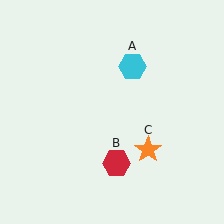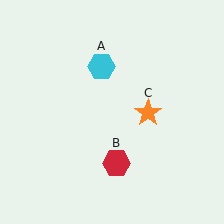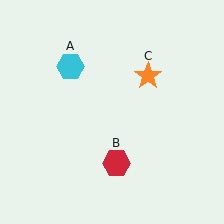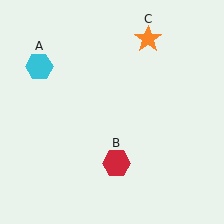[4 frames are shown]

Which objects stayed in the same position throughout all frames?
Red hexagon (object B) remained stationary.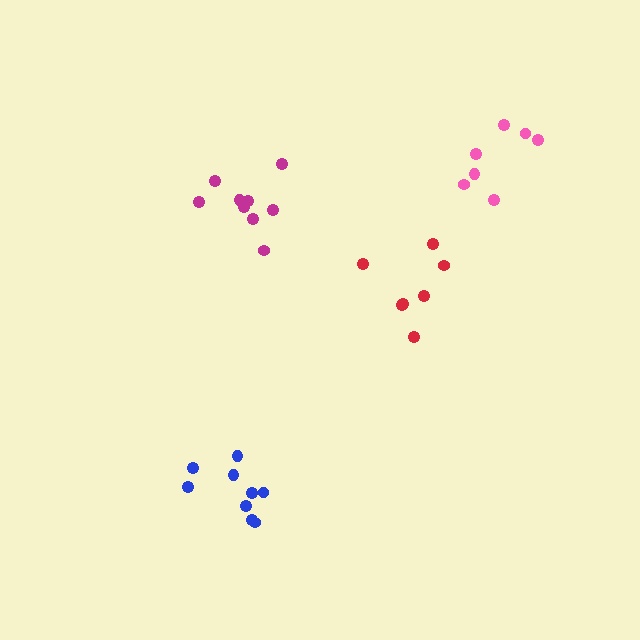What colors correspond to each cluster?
The clusters are colored: blue, magenta, red, pink.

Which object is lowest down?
The blue cluster is bottommost.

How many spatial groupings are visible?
There are 4 spatial groupings.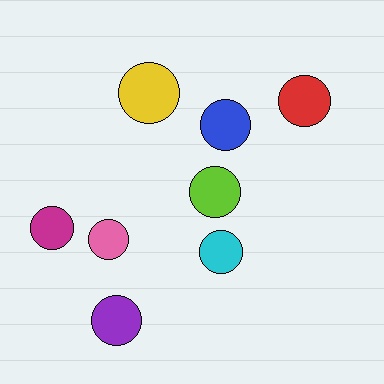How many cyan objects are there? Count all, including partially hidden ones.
There is 1 cyan object.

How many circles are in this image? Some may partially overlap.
There are 8 circles.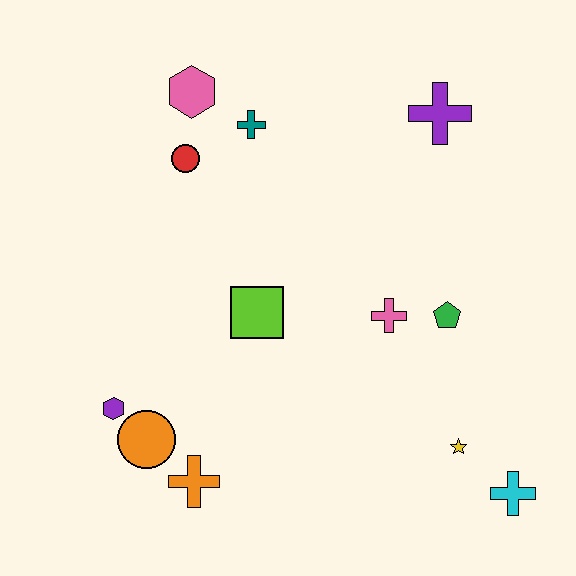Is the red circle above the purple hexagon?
Yes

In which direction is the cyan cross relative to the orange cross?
The cyan cross is to the right of the orange cross.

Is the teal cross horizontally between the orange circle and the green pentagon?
Yes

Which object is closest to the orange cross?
The orange circle is closest to the orange cross.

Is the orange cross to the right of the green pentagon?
No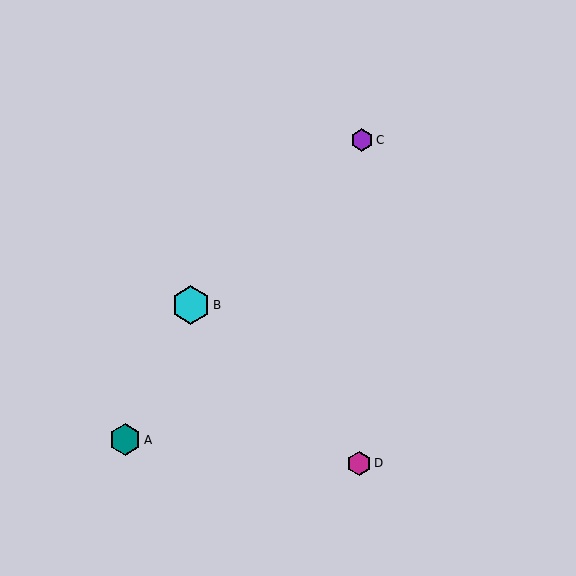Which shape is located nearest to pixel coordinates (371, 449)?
The magenta hexagon (labeled D) at (359, 463) is nearest to that location.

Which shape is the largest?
The cyan hexagon (labeled B) is the largest.